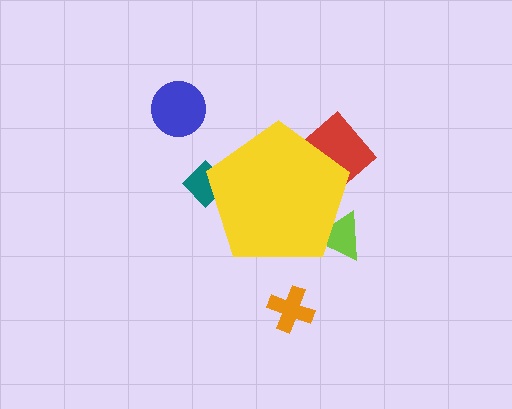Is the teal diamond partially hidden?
Yes, the teal diamond is partially hidden behind the yellow pentagon.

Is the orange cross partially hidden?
No, the orange cross is fully visible.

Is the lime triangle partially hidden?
Yes, the lime triangle is partially hidden behind the yellow pentagon.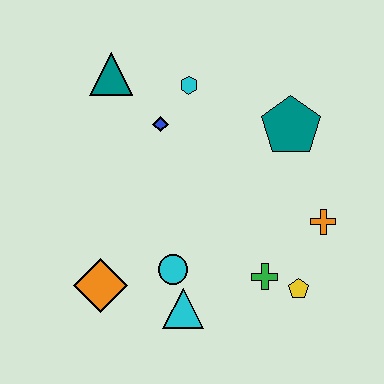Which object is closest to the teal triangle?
The blue diamond is closest to the teal triangle.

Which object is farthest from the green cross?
The teal triangle is farthest from the green cross.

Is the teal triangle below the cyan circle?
No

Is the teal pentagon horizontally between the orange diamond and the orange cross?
Yes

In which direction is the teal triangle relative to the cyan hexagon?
The teal triangle is to the left of the cyan hexagon.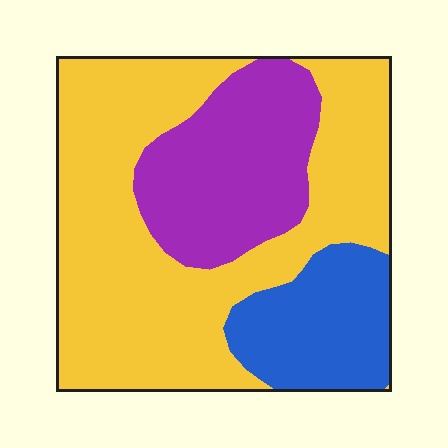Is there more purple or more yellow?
Yellow.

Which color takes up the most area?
Yellow, at roughly 60%.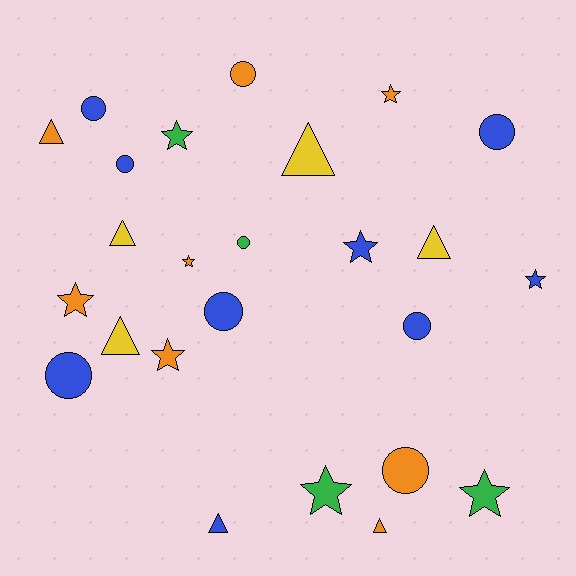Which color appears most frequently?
Blue, with 9 objects.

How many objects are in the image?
There are 25 objects.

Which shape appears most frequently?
Circle, with 9 objects.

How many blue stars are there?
There are 2 blue stars.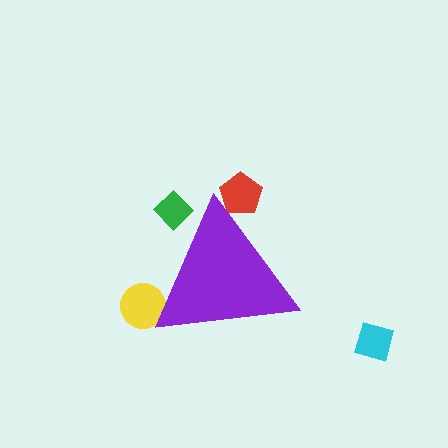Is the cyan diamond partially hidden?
No, the cyan diamond is fully visible.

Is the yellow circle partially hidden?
Yes, the yellow circle is partially hidden behind the purple triangle.